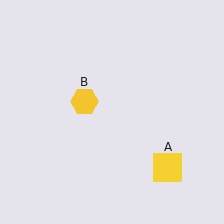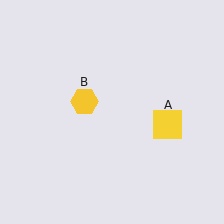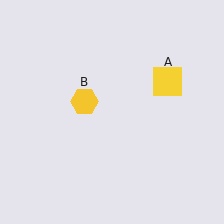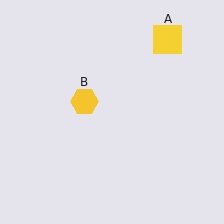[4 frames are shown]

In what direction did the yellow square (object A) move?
The yellow square (object A) moved up.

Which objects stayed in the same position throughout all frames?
Yellow hexagon (object B) remained stationary.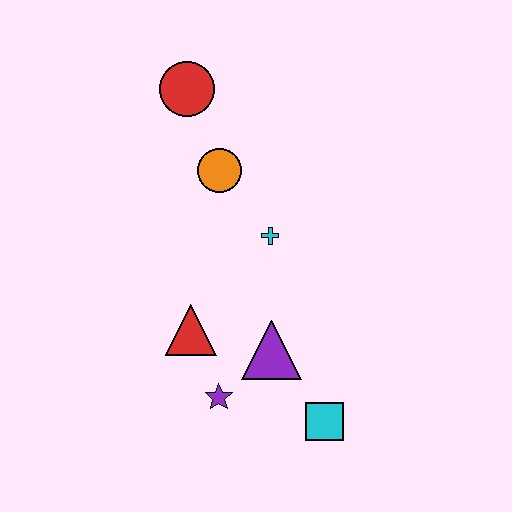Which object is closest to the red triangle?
The purple star is closest to the red triangle.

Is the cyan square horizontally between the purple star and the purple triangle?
No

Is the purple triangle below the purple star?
No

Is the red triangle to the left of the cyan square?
Yes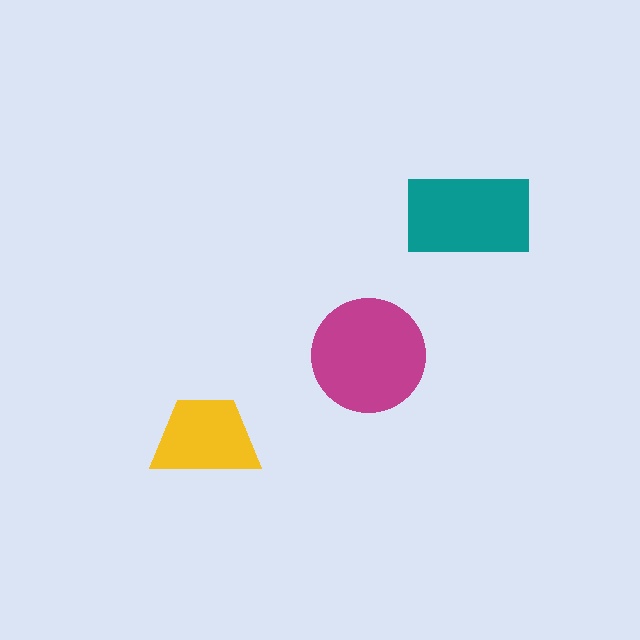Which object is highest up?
The teal rectangle is topmost.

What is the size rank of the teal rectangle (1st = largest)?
2nd.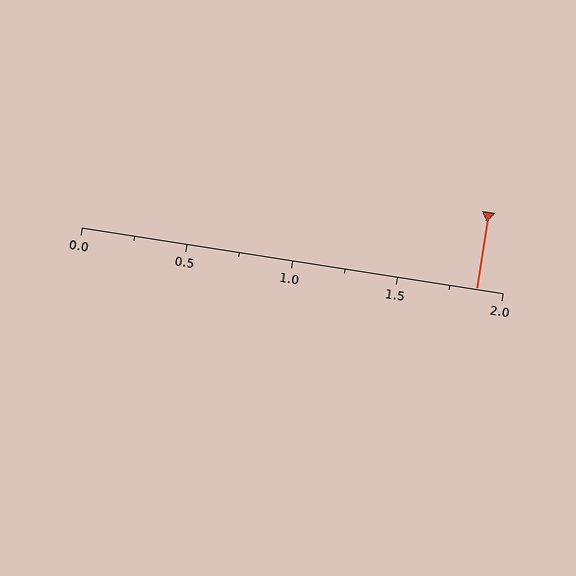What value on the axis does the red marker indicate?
The marker indicates approximately 1.88.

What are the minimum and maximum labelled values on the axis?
The axis runs from 0.0 to 2.0.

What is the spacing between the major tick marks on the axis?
The major ticks are spaced 0.5 apart.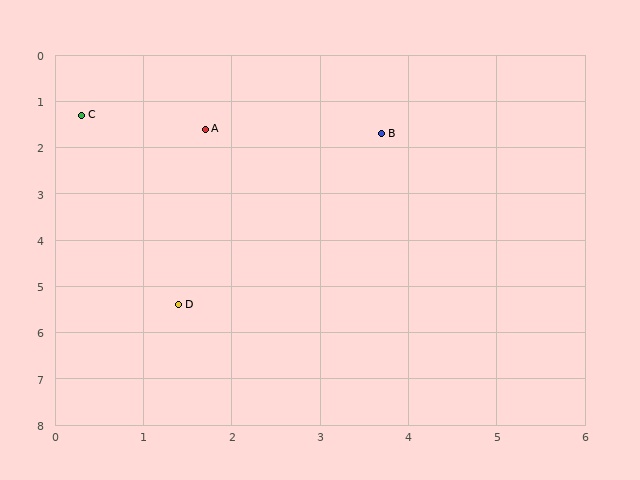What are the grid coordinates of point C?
Point C is at approximately (0.3, 1.3).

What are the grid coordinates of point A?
Point A is at approximately (1.7, 1.6).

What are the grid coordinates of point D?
Point D is at approximately (1.4, 5.4).